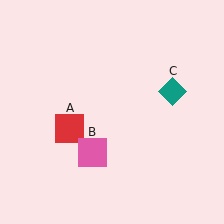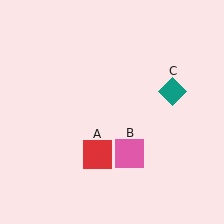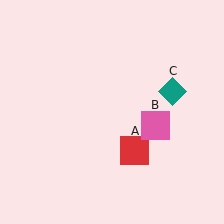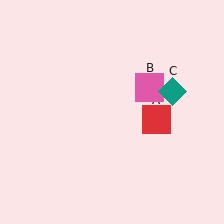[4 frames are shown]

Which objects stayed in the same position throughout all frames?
Teal diamond (object C) remained stationary.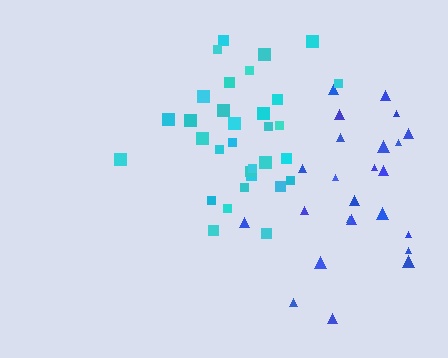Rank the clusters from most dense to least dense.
cyan, blue.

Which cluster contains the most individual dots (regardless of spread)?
Cyan (32).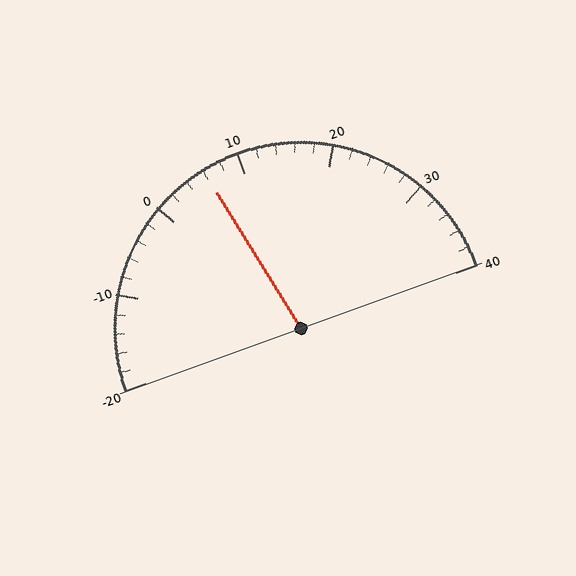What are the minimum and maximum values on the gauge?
The gauge ranges from -20 to 40.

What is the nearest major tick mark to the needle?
The nearest major tick mark is 10.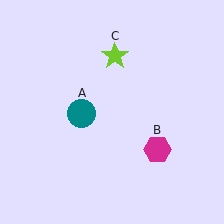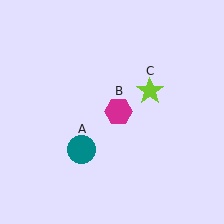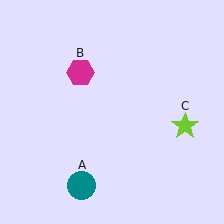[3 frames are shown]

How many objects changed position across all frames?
3 objects changed position: teal circle (object A), magenta hexagon (object B), lime star (object C).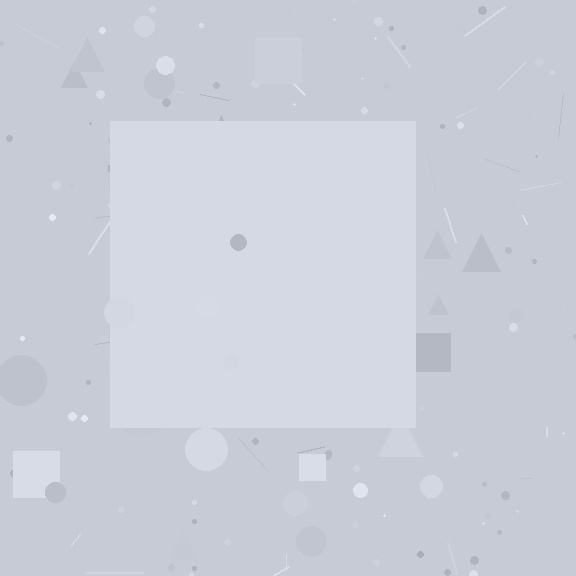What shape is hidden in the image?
A square is hidden in the image.